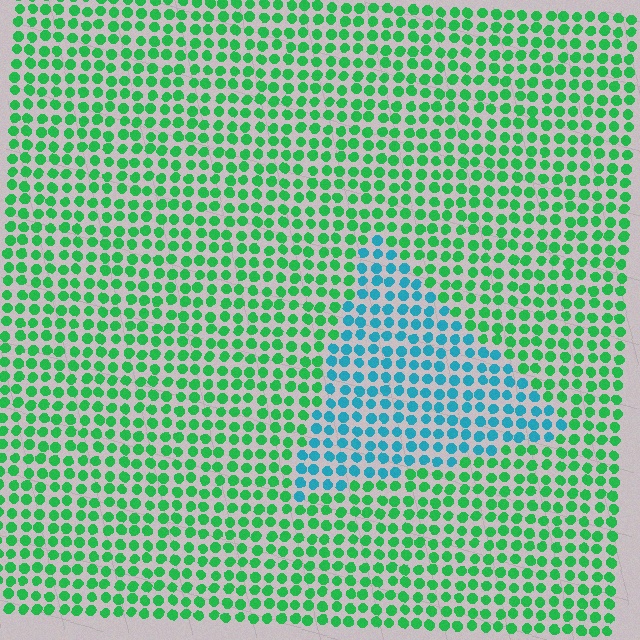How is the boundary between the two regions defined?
The boundary is defined purely by a slight shift in hue (about 53 degrees). Spacing, size, and orientation are identical on both sides.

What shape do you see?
I see a triangle.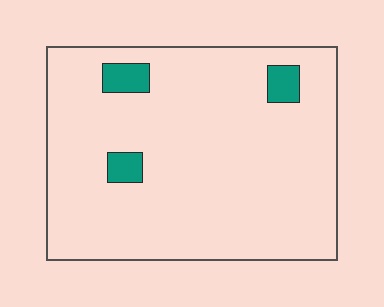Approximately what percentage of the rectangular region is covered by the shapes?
Approximately 5%.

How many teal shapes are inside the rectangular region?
3.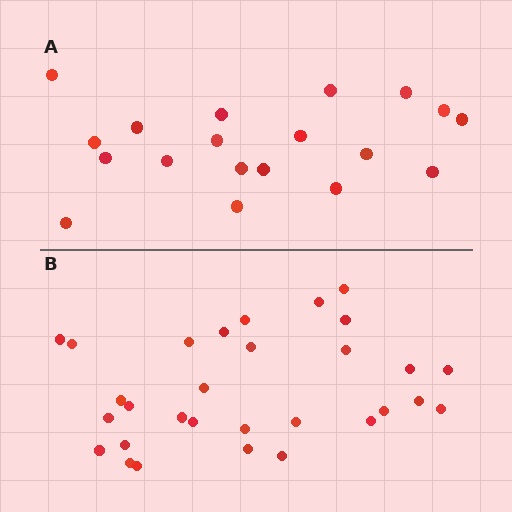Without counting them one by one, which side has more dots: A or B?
Region B (the bottom region) has more dots.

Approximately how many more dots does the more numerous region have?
Region B has roughly 12 or so more dots than region A.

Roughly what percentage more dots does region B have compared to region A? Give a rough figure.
About 60% more.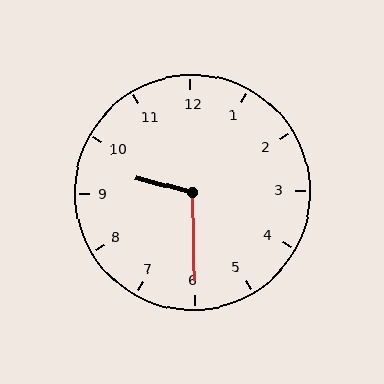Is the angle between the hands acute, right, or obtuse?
It is obtuse.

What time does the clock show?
9:30.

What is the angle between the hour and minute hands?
Approximately 105 degrees.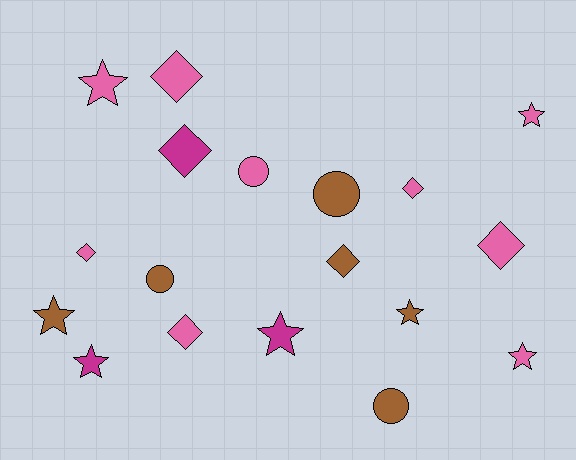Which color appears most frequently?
Pink, with 9 objects.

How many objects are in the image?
There are 18 objects.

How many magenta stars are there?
There are 2 magenta stars.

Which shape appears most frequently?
Diamond, with 7 objects.